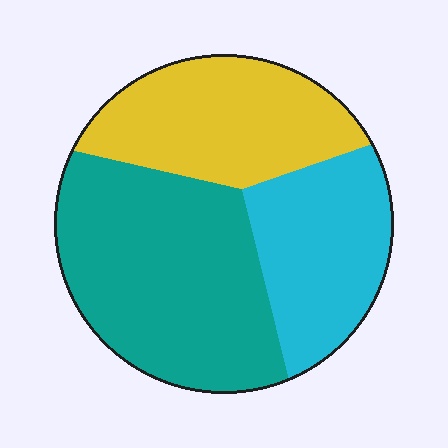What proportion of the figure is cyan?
Cyan takes up about one quarter (1/4) of the figure.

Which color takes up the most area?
Teal, at roughly 45%.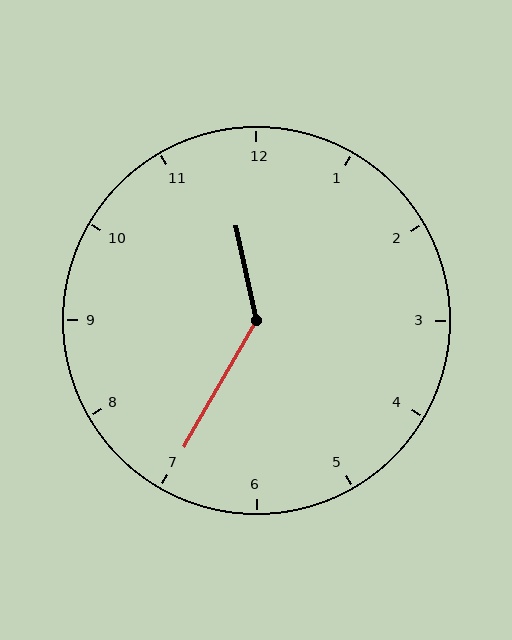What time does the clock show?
11:35.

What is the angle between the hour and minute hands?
Approximately 138 degrees.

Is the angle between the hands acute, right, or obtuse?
It is obtuse.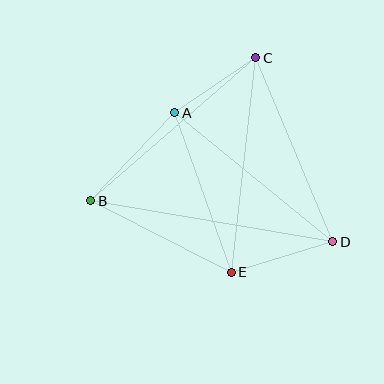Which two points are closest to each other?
Points A and C are closest to each other.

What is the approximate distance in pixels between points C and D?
The distance between C and D is approximately 200 pixels.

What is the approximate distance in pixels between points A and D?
The distance between A and D is approximately 204 pixels.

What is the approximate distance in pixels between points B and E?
The distance between B and E is approximately 158 pixels.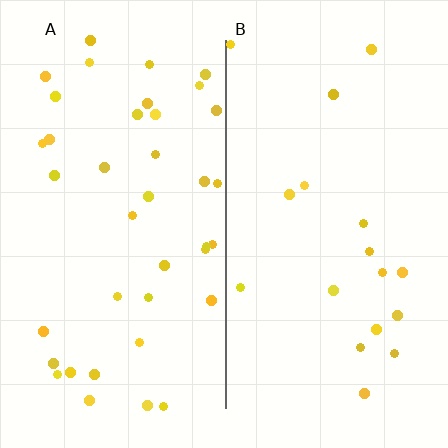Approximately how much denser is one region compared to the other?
Approximately 2.2× — region A over region B.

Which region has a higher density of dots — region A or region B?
A (the left).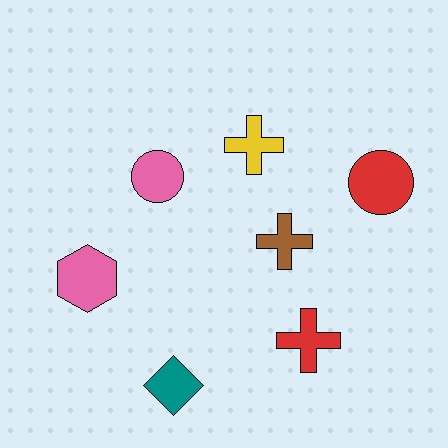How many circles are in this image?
There are 2 circles.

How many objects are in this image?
There are 7 objects.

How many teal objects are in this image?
There is 1 teal object.